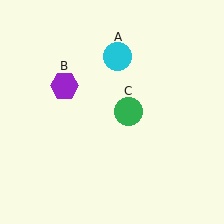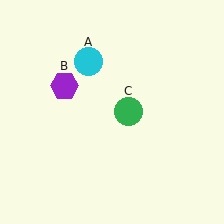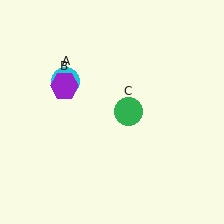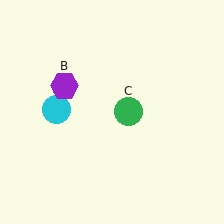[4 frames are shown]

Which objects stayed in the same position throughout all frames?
Purple hexagon (object B) and green circle (object C) remained stationary.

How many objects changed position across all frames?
1 object changed position: cyan circle (object A).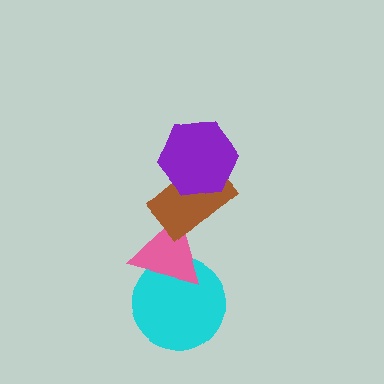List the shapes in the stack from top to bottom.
From top to bottom: the purple hexagon, the brown rectangle, the pink triangle, the cyan circle.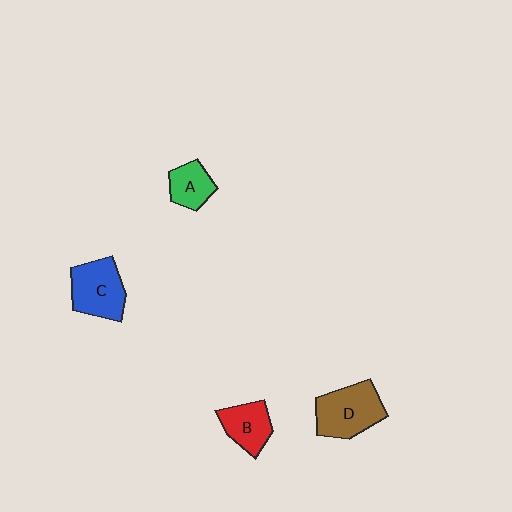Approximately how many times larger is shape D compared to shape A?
Approximately 1.8 times.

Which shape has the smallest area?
Shape A (green).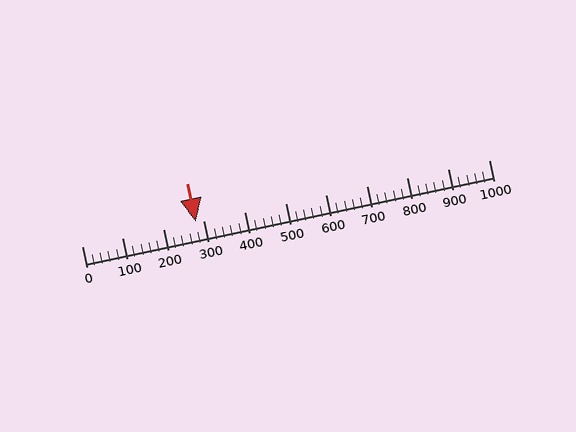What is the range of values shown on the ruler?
The ruler shows values from 0 to 1000.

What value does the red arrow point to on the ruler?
The red arrow points to approximately 281.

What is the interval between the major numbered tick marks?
The major tick marks are spaced 100 units apart.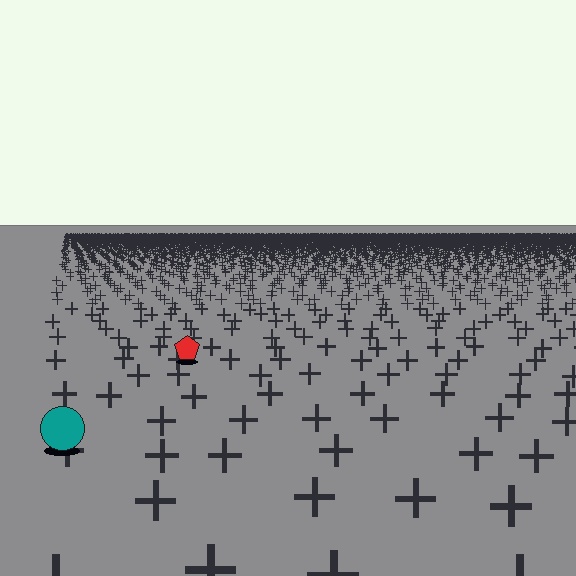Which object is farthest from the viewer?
The red pentagon is farthest from the viewer. It appears smaller and the ground texture around it is denser.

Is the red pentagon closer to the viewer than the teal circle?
No. The teal circle is closer — you can tell from the texture gradient: the ground texture is coarser near it.